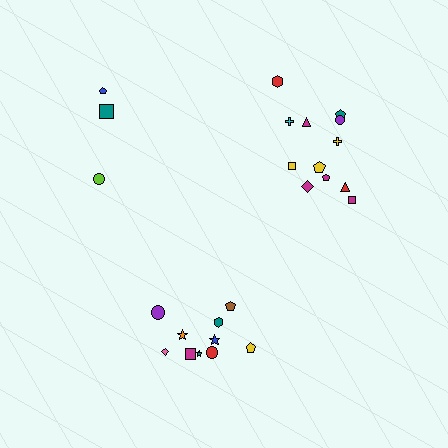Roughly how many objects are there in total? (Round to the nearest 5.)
Roughly 25 objects in total.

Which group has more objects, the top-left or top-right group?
The top-right group.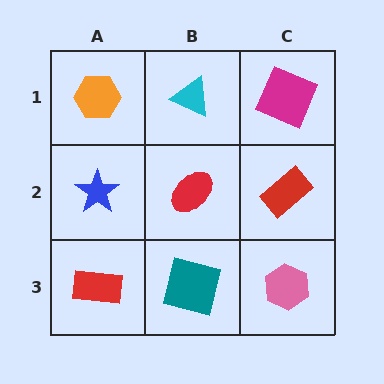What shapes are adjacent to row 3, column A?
A blue star (row 2, column A), a teal square (row 3, column B).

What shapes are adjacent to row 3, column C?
A red rectangle (row 2, column C), a teal square (row 3, column B).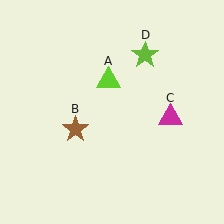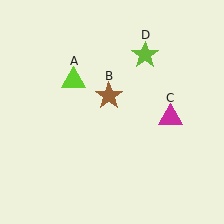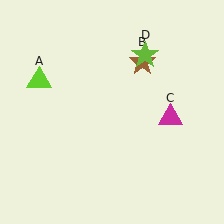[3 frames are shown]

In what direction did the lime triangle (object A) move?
The lime triangle (object A) moved left.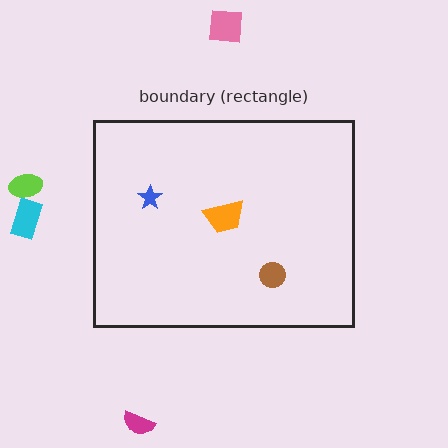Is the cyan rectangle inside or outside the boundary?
Outside.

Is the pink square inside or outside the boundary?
Outside.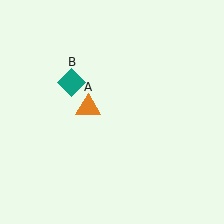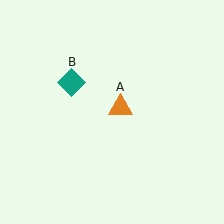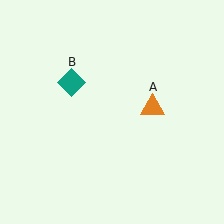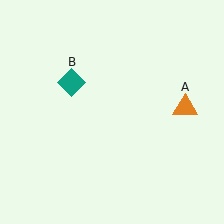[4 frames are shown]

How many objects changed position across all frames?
1 object changed position: orange triangle (object A).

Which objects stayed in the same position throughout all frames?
Teal diamond (object B) remained stationary.